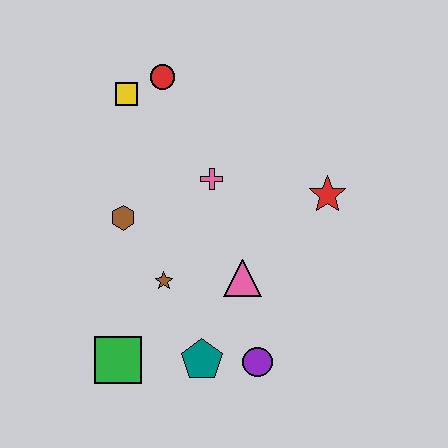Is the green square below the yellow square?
Yes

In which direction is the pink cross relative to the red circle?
The pink cross is below the red circle.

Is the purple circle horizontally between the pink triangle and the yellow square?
No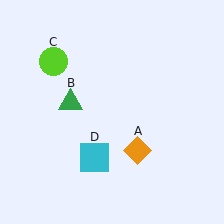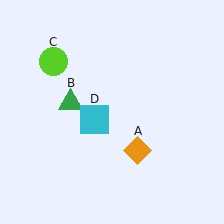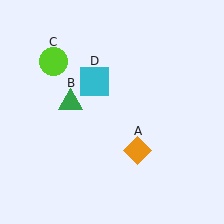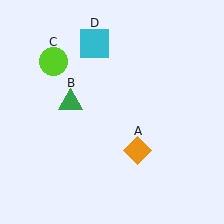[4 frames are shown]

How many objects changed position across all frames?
1 object changed position: cyan square (object D).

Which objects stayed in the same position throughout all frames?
Orange diamond (object A) and green triangle (object B) and lime circle (object C) remained stationary.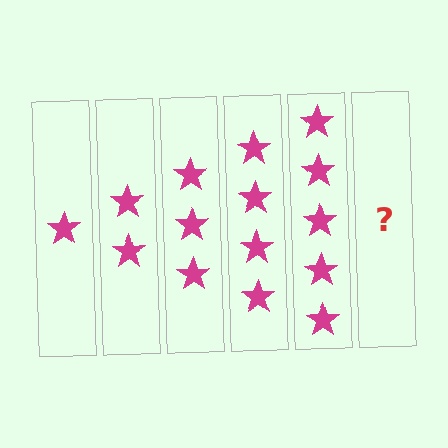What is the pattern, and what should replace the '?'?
The pattern is that each step adds one more star. The '?' should be 6 stars.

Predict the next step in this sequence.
The next step is 6 stars.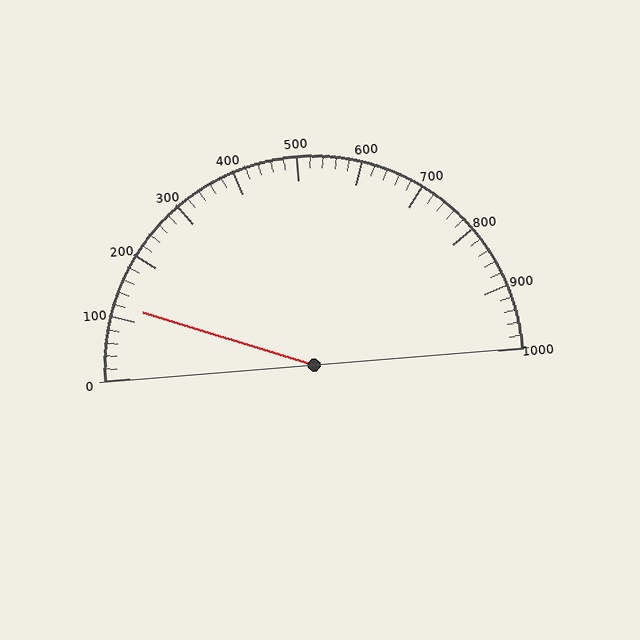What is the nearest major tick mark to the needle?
The nearest major tick mark is 100.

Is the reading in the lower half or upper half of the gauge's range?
The reading is in the lower half of the range (0 to 1000).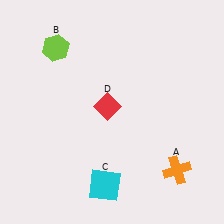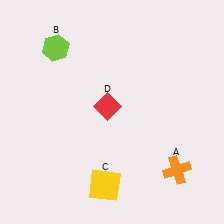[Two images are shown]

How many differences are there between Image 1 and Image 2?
There is 1 difference between the two images.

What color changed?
The square (C) changed from cyan in Image 1 to yellow in Image 2.